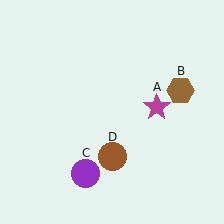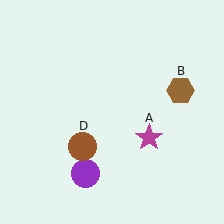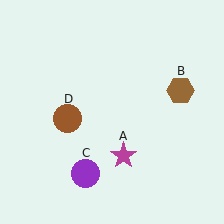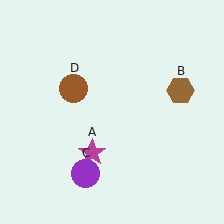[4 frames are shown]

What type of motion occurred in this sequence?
The magenta star (object A), brown circle (object D) rotated clockwise around the center of the scene.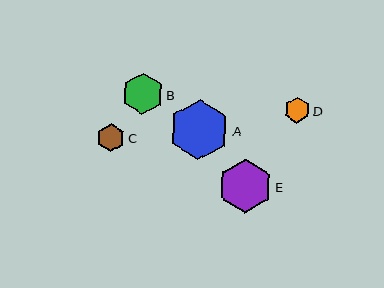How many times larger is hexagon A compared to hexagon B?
Hexagon A is approximately 1.5 times the size of hexagon B.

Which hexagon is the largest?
Hexagon A is the largest with a size of approximately 60 pixels.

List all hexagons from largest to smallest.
From largest to smallest: A, E, B, C, D.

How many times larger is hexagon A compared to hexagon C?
Hexagon A is approximately 2.2 times the size of hexagon C.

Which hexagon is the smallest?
Hexagon D is the smallest with a size of approximately 25 pixels.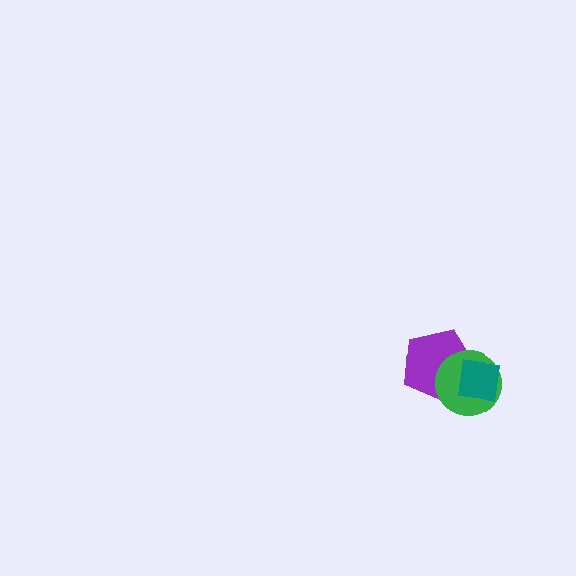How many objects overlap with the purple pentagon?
2 objects overlap with the purple pentagon.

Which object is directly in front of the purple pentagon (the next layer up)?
The green circle is directly in front of the purple pentagon.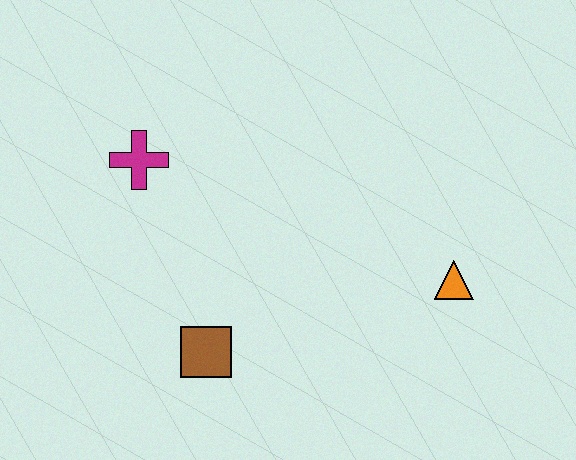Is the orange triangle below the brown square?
No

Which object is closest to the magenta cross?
The brown square is closest to the magenta cross.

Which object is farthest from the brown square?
The orange triangle is farthest from the brown square.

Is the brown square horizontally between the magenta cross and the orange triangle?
Yes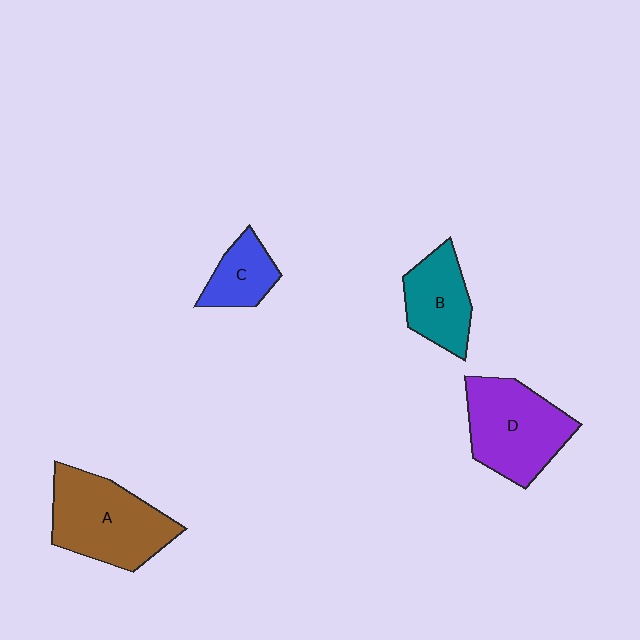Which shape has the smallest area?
Shape C (blue).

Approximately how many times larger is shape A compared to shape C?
Approximately 2.2 times.